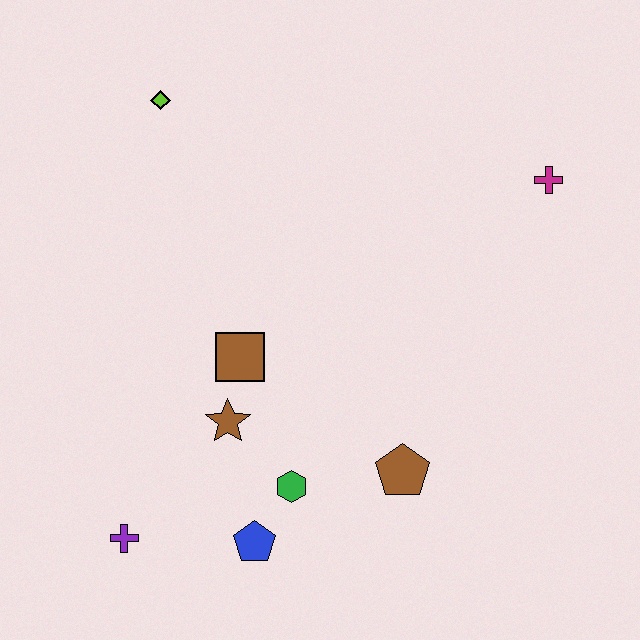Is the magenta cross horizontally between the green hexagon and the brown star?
No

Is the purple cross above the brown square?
No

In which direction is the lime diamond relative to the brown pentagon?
The lime diamond is above the brown pentagon.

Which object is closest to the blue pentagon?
The green hexagon is closest to the blue pentagon.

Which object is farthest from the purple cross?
The magenta cross is farthest from the purple cross.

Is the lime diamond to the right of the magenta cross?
No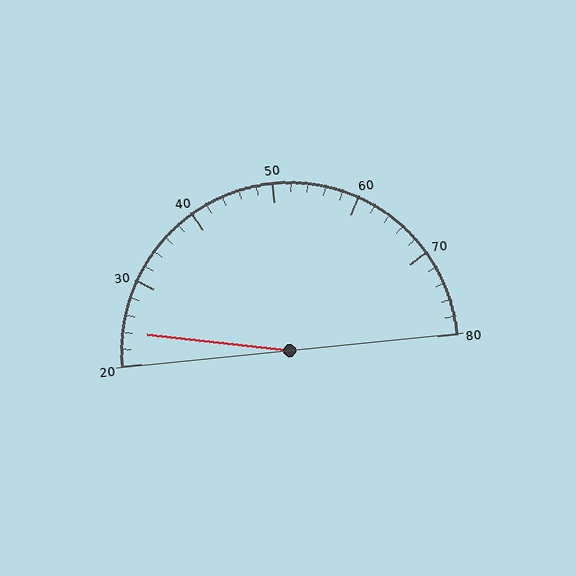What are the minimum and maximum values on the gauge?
The gauge ranges from 20 to 80.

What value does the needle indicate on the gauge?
The needle indicates approximately 24.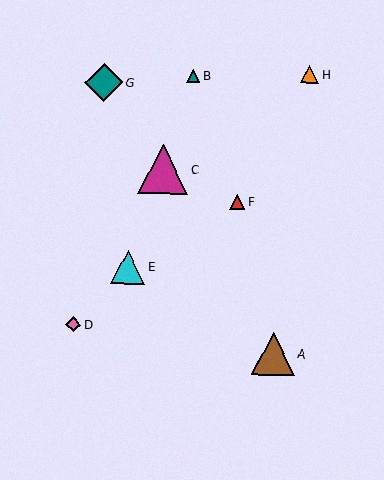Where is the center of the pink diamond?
The center of the pink diamond is at (73, 324).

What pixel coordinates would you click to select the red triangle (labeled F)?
Click at (237, 202) to select the red triangle F.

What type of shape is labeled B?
Shape B is a teal triangle.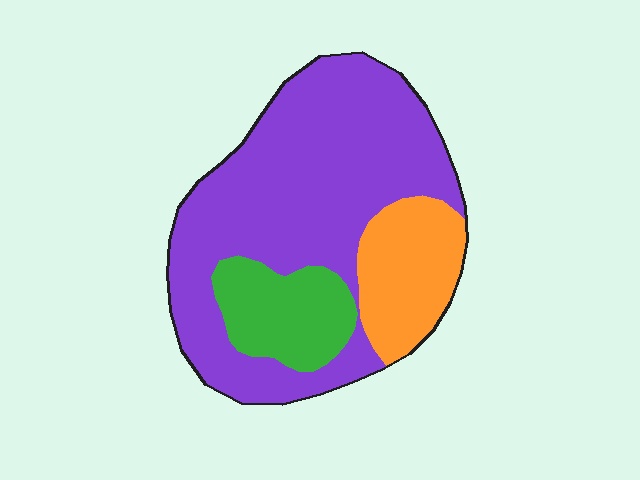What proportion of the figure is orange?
Orange covers about 20% of the figure.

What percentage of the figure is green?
Green takes up less than a sixth of the figure.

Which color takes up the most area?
Purple, at roughly 65%.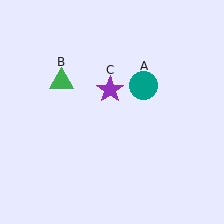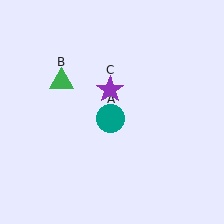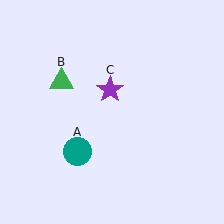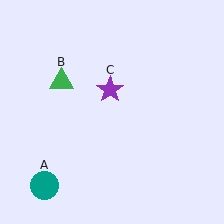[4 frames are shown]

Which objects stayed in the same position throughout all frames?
Green triangle (object B) and purple star (object C) remained stationary.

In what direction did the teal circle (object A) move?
The teal circle (object A) moved down and to the left.